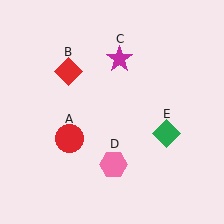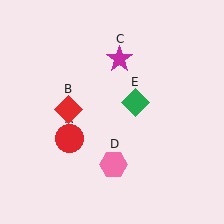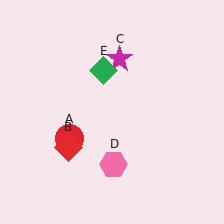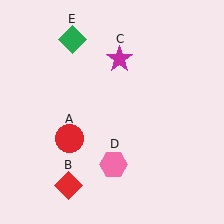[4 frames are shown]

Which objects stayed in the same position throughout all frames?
Red circle (object A) and magenta star (object C) and pink hexagon (object D) remained stationary.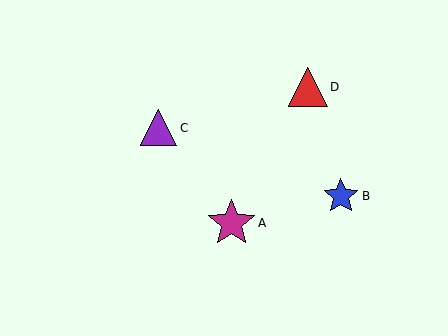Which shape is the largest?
The magenta star (labeled A) is the largest.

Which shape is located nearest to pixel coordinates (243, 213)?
The magenta star (labeled A) at (231, 223) is nearest to that location.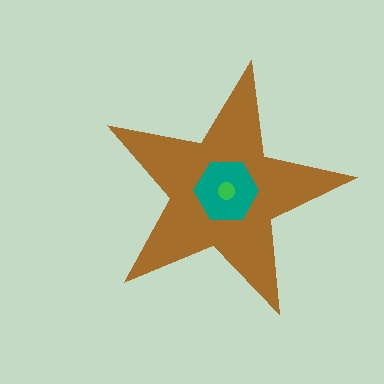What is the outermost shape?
The brown star.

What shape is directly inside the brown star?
The teal hexagon.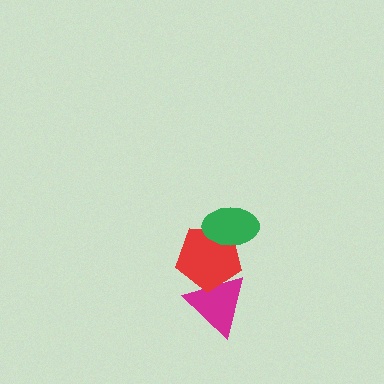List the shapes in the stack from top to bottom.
From top to bottom: the green ellipse, the red pentagon, the magenta triangle.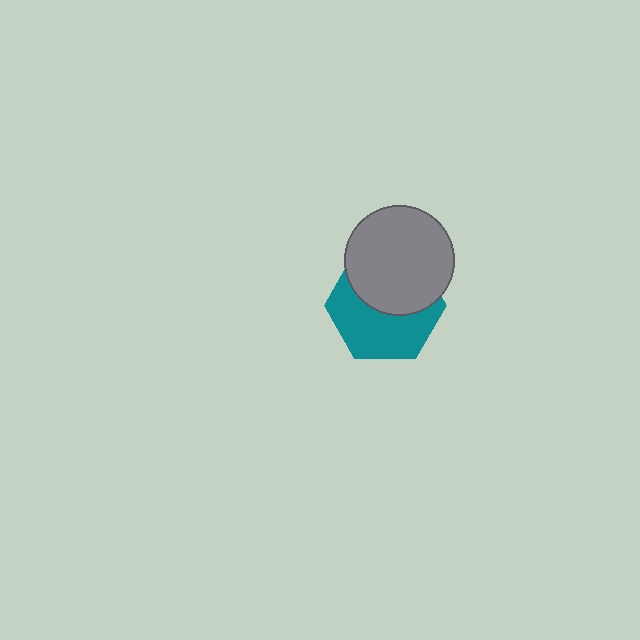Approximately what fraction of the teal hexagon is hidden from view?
Roughly 47% of the teal hexagon is hidden behind the gray circle.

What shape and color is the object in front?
The object in front is a gray circle.